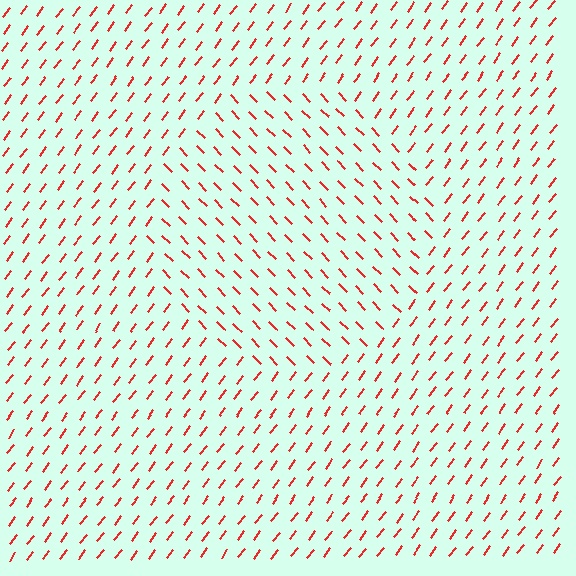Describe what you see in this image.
The image is filled with small red line segments. A circle region in the image has lines oriented differently from the surrounding lines, creating a visible texture boundary.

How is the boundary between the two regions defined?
The boundary is defined purely by a change in line orientation (approximately 81 degrees difference). All lines are the same color and thickness.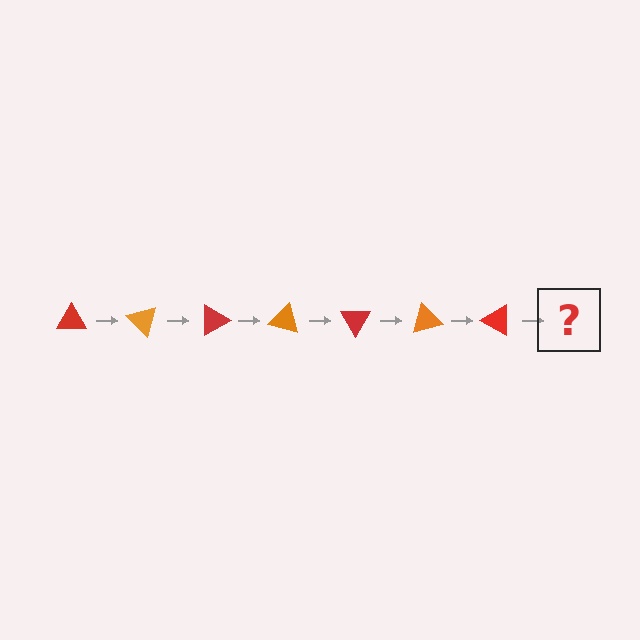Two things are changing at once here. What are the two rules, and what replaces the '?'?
The two rules are that it rotates 45 degrees each step and the color cycles through red and orange. The '?' should be an orange triangle, rotated 315 degrees from the start.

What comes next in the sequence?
The next element should be an orange triangle, rotated 315 degrees from the start.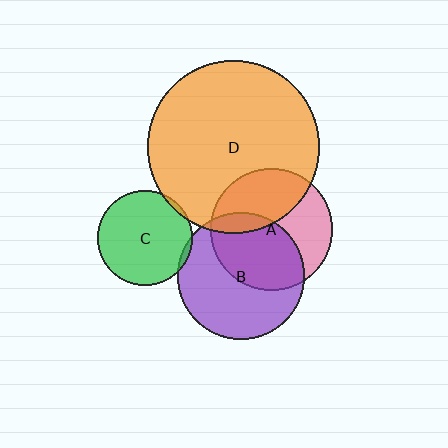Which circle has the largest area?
Circle D (orange).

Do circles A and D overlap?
Yes.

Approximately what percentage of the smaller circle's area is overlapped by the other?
Approximately 40%.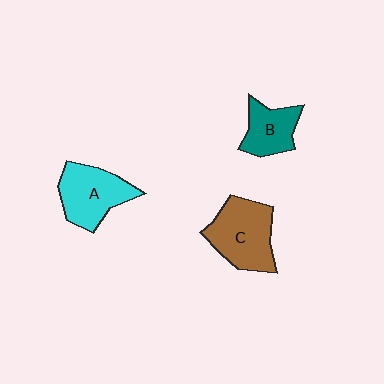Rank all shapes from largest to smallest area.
From largest to smallest: C (brown), A (cyan), B (teal).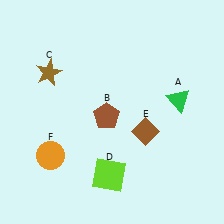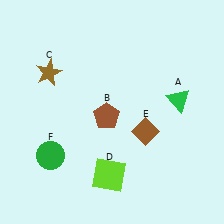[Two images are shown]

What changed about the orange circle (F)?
In Image 1, F is orange. In Image 2, it changed to green.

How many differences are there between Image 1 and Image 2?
There is 1 difference between the two images.